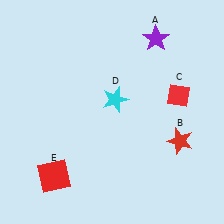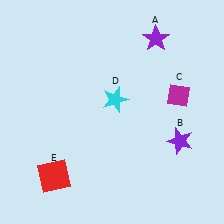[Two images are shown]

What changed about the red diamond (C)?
In Image 1, C is red. In Image 2, it changed to magenta.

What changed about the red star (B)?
In Image 1, B is red. In Image 2, it changed to purple.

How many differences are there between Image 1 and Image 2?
There are 2 differences between the two images.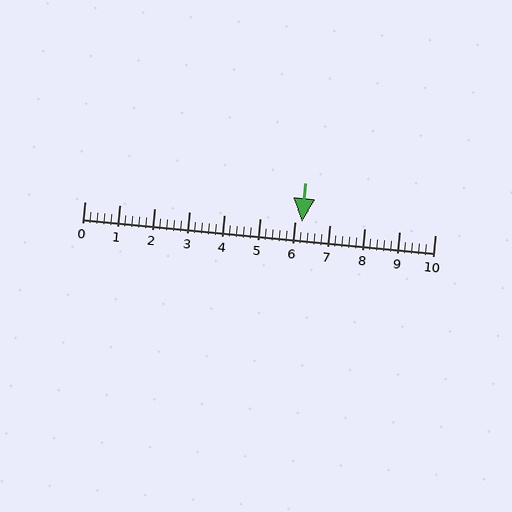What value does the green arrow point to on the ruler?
The green arrow points to approximately 6.2.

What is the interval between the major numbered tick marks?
The major tick marks are spaced 1 units apart.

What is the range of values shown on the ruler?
The ruler shows values from 0 to 10.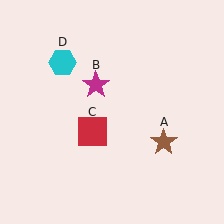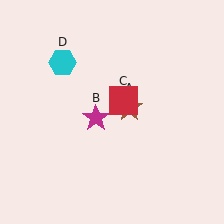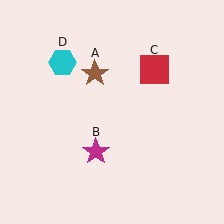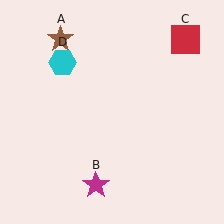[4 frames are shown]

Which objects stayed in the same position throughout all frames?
Cyan hexagon (object D) remained stationary.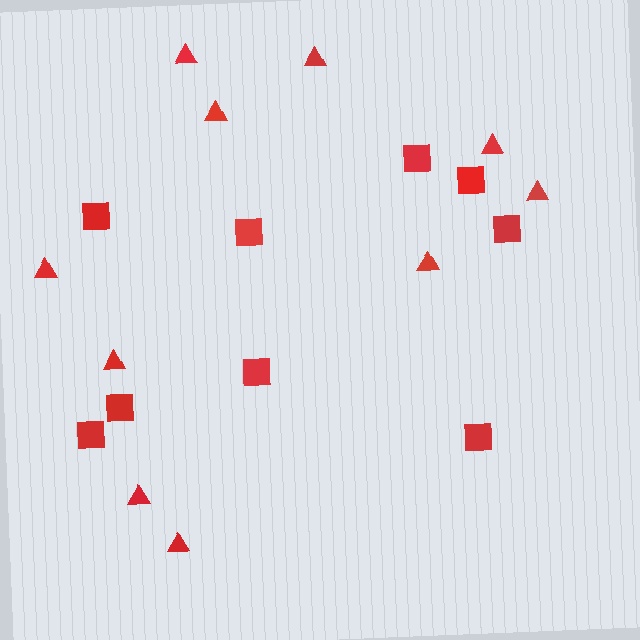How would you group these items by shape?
There are 2 groups: one group of triangles (10) and one group of squares (9).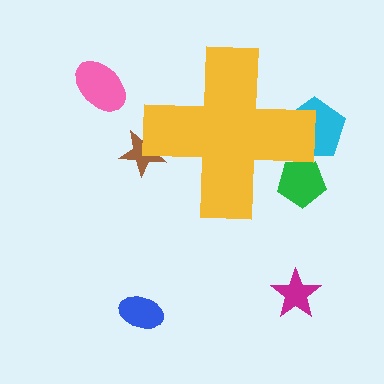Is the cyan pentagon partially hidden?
Yes, the cyan pentagon is partially hidden behind the yellow cross.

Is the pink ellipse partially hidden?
No, the pink ellipse is fully visible.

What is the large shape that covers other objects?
A yellow cross.